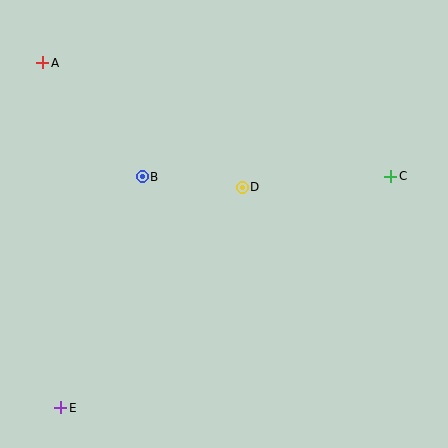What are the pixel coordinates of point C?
Point C is at (391, 176).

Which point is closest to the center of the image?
Point D at (242, 187) is closest to the center.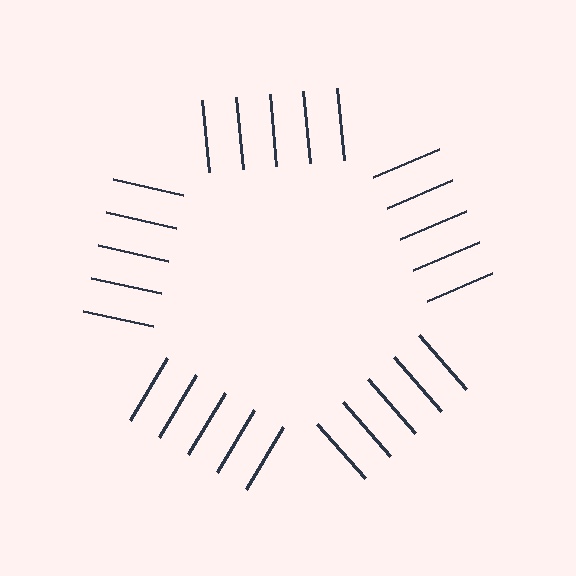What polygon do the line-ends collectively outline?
An illusory pentagon — the line segments terminate on its edges but no continuous stroke is drawn.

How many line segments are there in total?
25 — 5 along each of the 5 edges.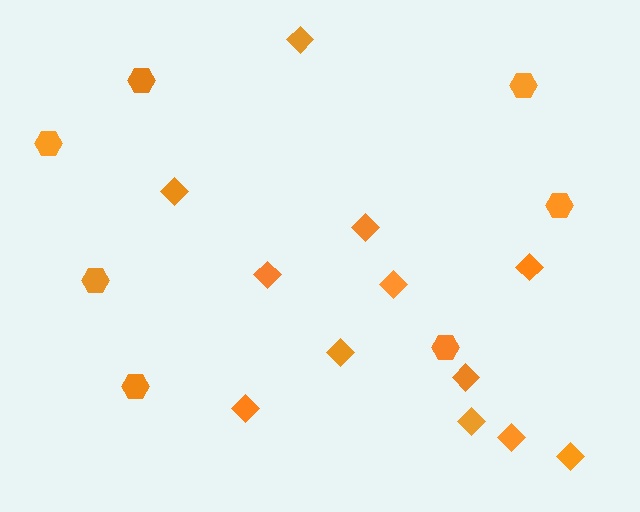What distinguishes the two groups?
There are 2 groups: one group of hexagons (7) and one group of diamonds (12).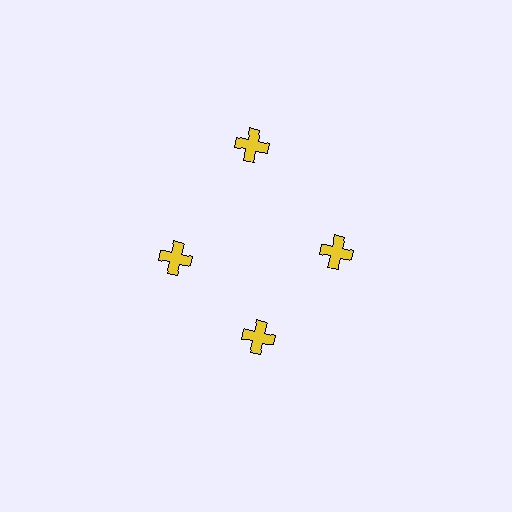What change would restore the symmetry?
The symmetry would be restored by moving it inward, back onto the ring so that all 4 crosses sit at equal angles and equal distance from the center.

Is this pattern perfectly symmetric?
No. The 4 yellow crosses are arranged in a ring, but one element near the 12 o'clock position is pushed outward from the center, breaking the 4-fold rotational symmetry.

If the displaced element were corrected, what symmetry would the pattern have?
It would have 4-fold rotational symmetry — the pattern would map onto itself every 90 degrees.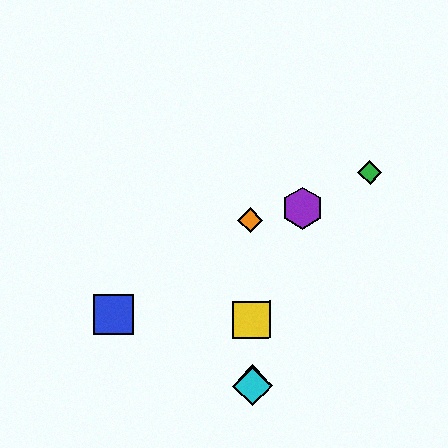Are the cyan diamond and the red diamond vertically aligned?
Yes, both are at x≈252.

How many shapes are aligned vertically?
4 shapes (the red diamond, the yellow square, the orange diamond, the cyan diamond) are aligned vertically.